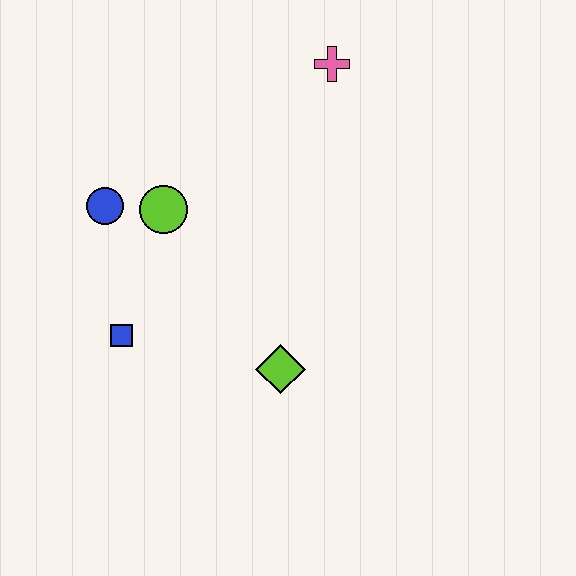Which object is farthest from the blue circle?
The pink cross is farthest from the blue circle.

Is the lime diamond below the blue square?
Yes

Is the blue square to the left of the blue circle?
No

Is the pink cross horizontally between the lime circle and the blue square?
No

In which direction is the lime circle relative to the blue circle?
The lime circle is to the right of the blue circle.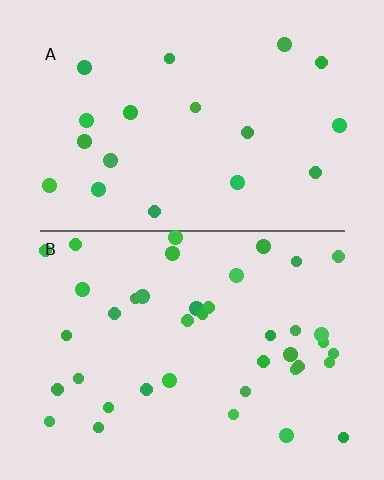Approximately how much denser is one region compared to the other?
Approximately 2.1× — region B over region A.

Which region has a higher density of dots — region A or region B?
B (the bottom).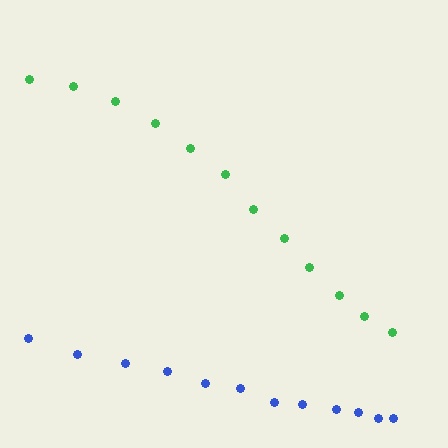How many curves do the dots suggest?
There are 2 distinct paths.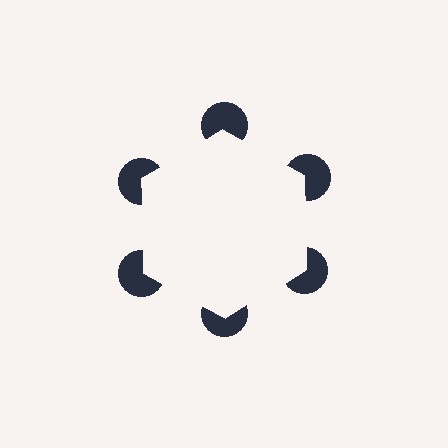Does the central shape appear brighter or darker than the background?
It typically appears slightly brighter than the background, even though no actual brightness change is drawn.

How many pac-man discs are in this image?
There are 6 — one at each vertex of the illusory hexagon.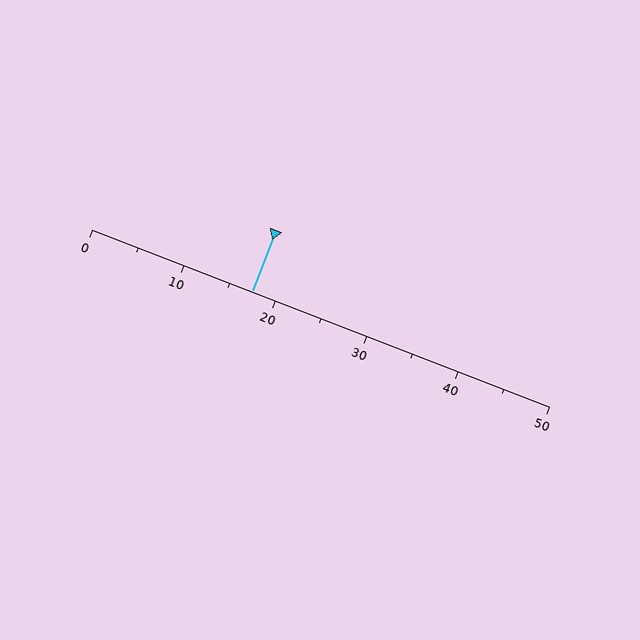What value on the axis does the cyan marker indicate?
The marker indicates approximately 17.5.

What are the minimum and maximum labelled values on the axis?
The axis runs from 0 to 50.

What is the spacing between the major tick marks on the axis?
The major ticks are spaced 10 apart.